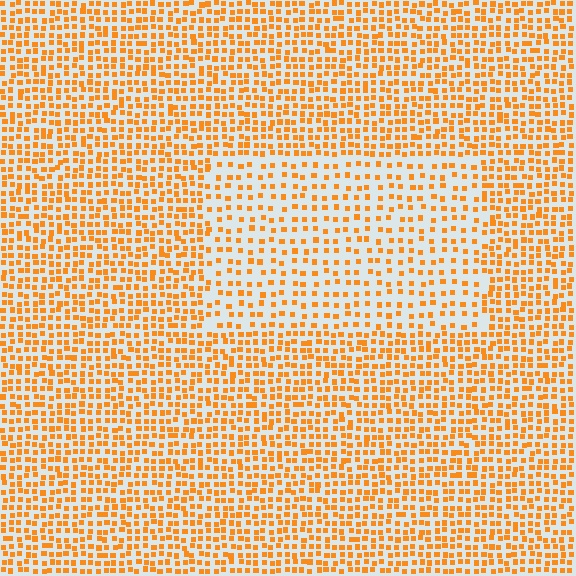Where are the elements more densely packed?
The elements are more densely packed outside the rectangle boundary.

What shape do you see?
I see a rectangle.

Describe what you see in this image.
The image contains small orange elements arranged at two different densities. A rectangle-shaped region is visible where the elements are less densely packed than the surrounding area.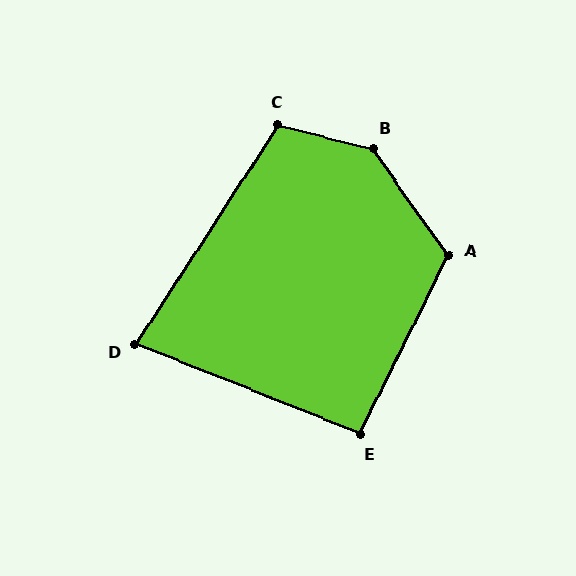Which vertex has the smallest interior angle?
D, at approximately 79 degrees.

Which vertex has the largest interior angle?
B, at approximately 139 degrees.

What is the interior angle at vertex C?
Approximately 109 degrees (obtuse).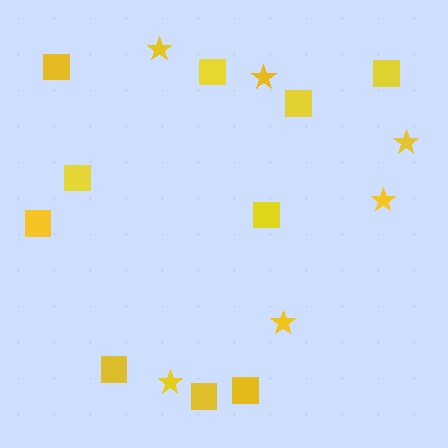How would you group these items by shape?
There are 2 groups: one group of stars (6) and one group of squares (10).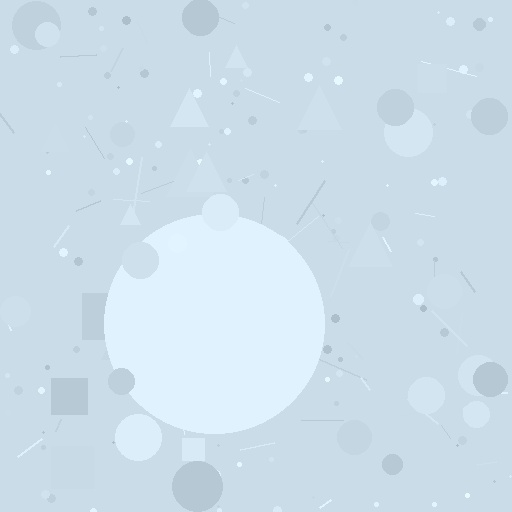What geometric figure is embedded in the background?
A circle is embedded in the background.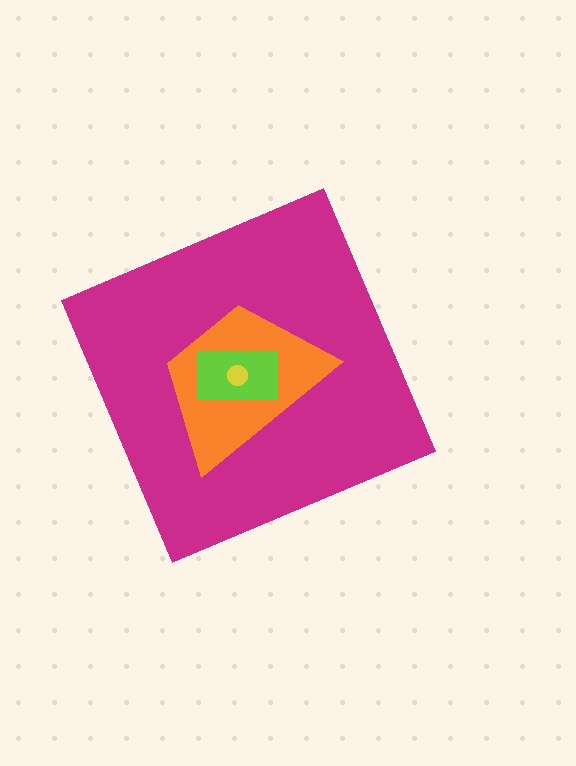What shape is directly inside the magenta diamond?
The orange trapezoid.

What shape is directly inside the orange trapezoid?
The lime rectangle.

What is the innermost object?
The yellow circle.